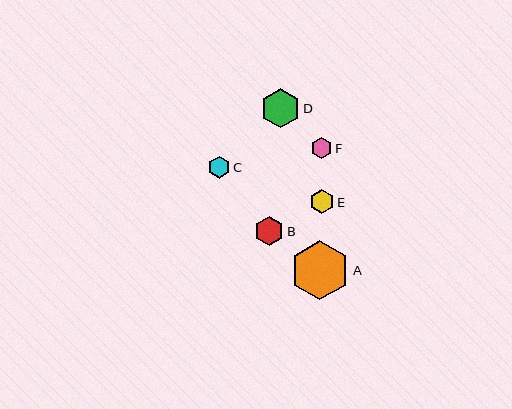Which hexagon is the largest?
Hexagon A is the largest with a size of approximately 59 pixels.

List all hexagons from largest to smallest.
From largest to smallest: A, D, B, E, C, F.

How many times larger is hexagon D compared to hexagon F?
Hexagon D is approximately 1.8 times the size of hexagon F.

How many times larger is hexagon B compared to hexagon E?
Hexagon B is approximately 1.2 times the size of hexagon E.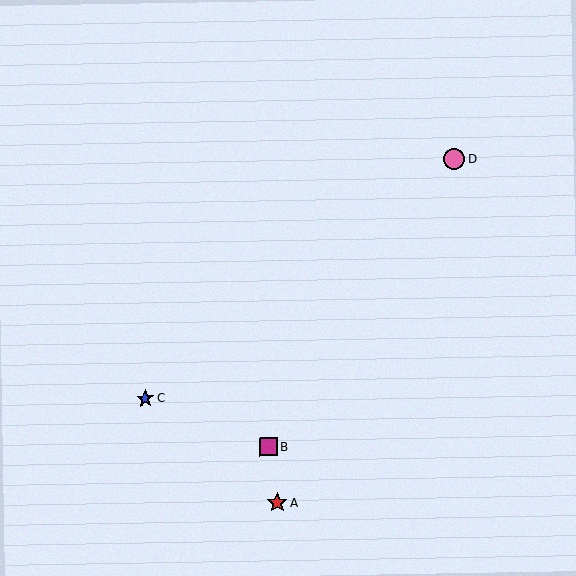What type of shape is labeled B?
Shape B is a magenta square.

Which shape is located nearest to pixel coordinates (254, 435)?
The magenta square (labeled B) at (268, 447) is nearest to that location.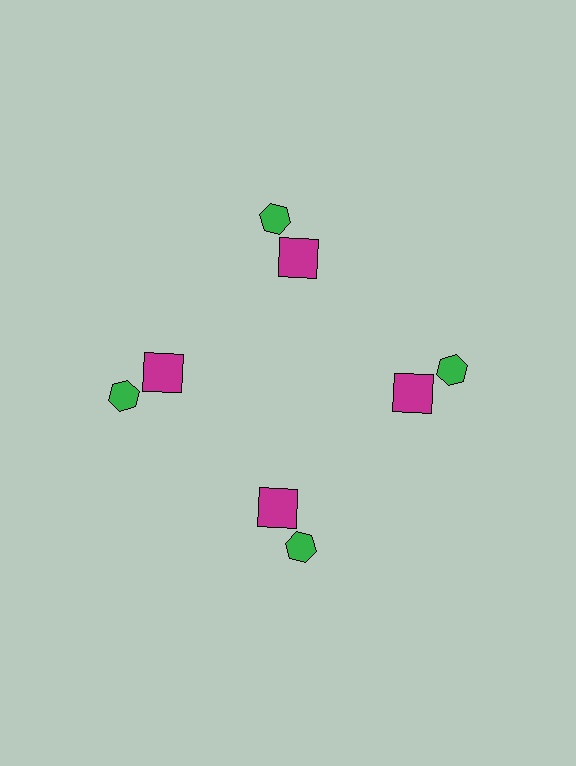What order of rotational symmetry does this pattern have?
This pattern has 4-fold rotational symmetry.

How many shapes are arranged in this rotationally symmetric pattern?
There are 8 shapes, arranged in 4 groups of 2.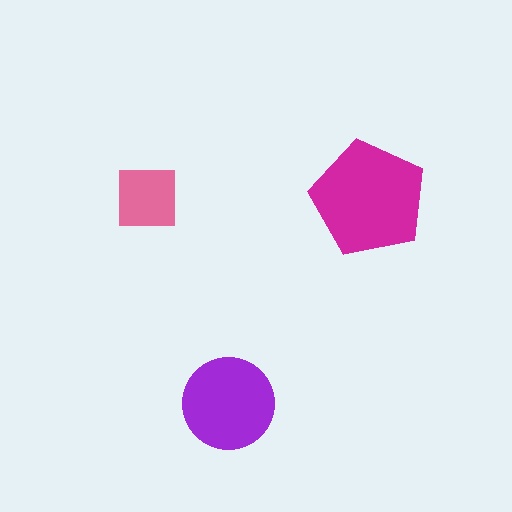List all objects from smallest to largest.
The pink square, the purple circle, the magenta pentagon.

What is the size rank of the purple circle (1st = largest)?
2nd.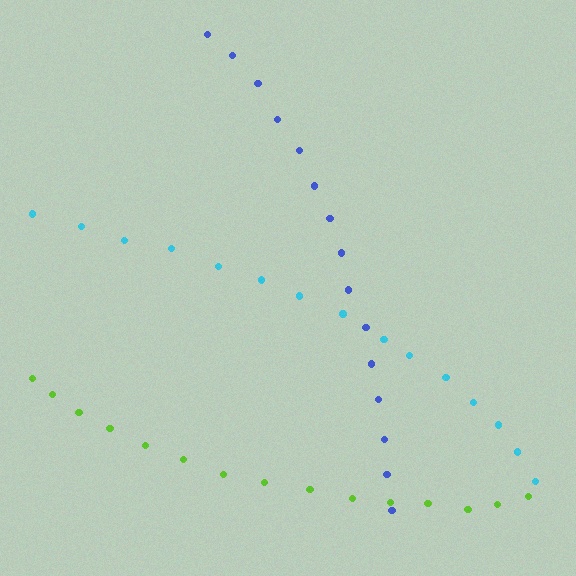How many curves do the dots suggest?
There are 3 distinct paths.